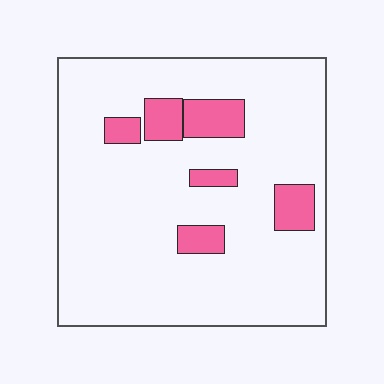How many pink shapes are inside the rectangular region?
6.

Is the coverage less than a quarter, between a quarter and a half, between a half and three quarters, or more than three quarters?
Less than a quarter.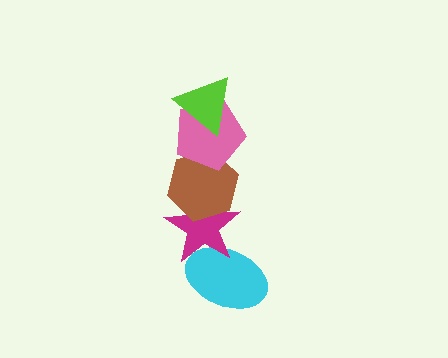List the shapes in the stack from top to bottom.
From top to bottom: the lime triangle, the pink pentagon, the brown hexagon, the magenta star, the cyan ellipse.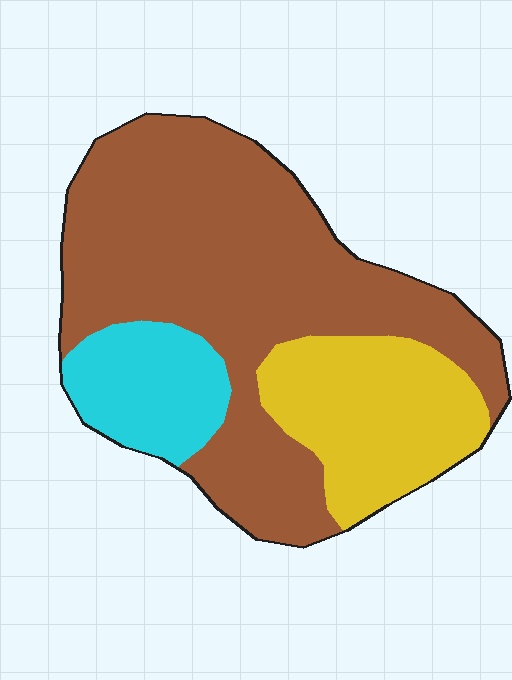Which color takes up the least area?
Cyan, at roughly 15%.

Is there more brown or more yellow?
Brown.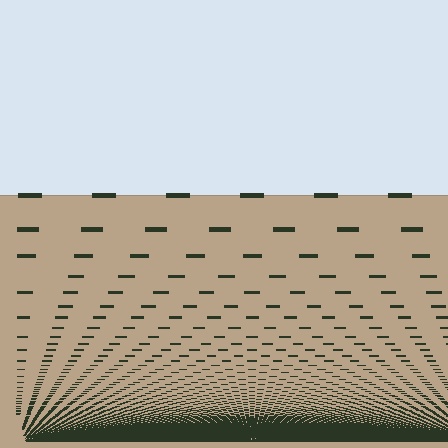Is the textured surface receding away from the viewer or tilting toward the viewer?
The surface appears to tilt toward the viewer. Texture elements get larger and sparser toward the top.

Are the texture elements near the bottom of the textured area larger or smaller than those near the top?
Smaller. The gradient is inverted — elements near the bottom are smaller and denser.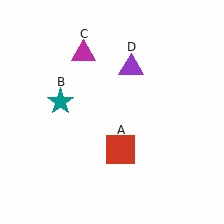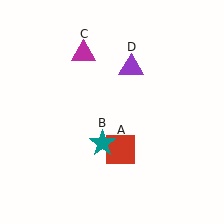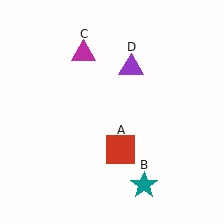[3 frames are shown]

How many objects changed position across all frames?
1 object changed position: teal star (object B).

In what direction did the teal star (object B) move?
The teal star (object B) moved down and to the right.